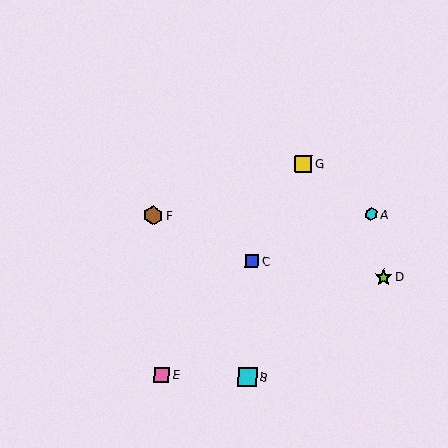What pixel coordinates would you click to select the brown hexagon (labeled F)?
Click at (153, 216) to select the brown hexagon F.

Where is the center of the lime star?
The center of the lime star is at (384, 277).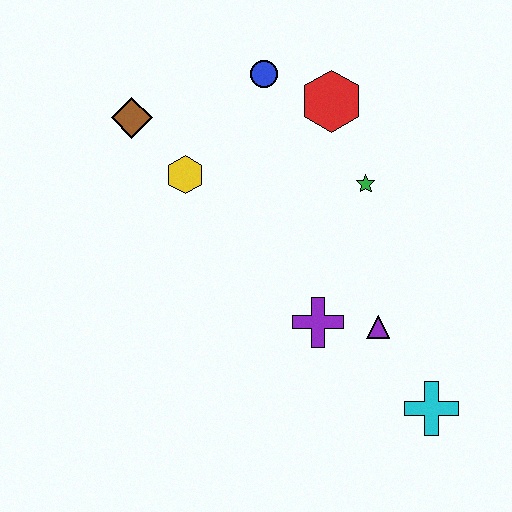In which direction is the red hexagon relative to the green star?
The red hexagon is above the green star.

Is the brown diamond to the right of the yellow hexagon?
No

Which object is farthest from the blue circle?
The cyan cross is farthest from the blue circle.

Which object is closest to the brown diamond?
The yellow hexagon is closest to the brown diamond.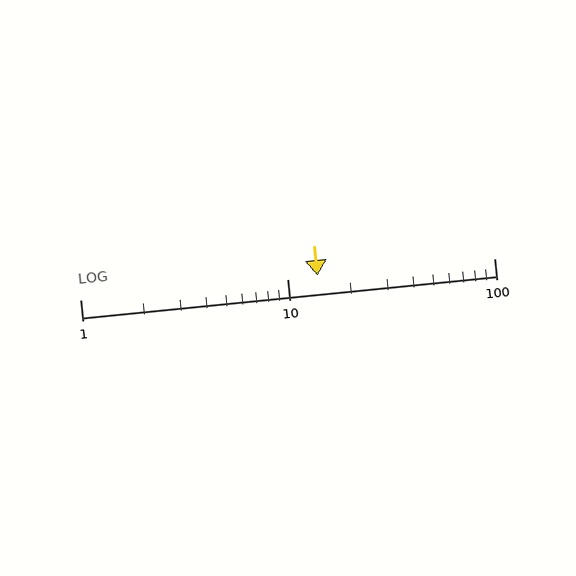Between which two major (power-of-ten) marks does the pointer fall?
The pointer is between 10 and 100.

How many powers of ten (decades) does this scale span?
The scale spans 2 decades, from 1 to 100.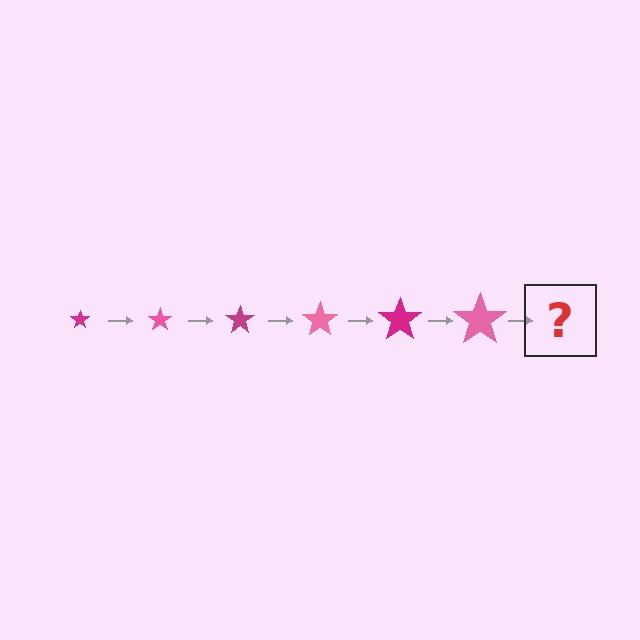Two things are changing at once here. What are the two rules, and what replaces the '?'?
The two rules are that the star grows larger each step and the color cycles through magenta and pink. The '?' should be a magenta star, larger than the previous one.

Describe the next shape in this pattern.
It should be a magenta star, larger than the previous one.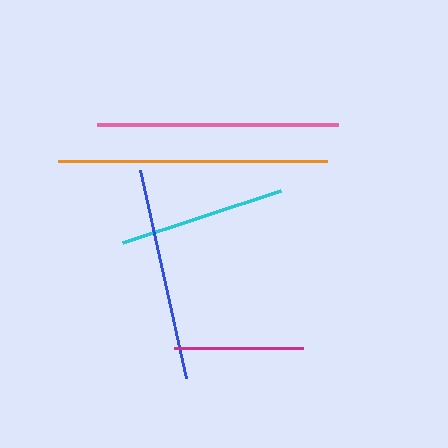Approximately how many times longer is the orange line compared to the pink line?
The orange line is approximately 1.1 times the length of the pink line.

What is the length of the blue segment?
The blue segment is approximately 214 pixels long.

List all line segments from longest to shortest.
From longest to shortest: orange, pink, blue, cyan, magenta.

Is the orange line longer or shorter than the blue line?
The orange line is longer than the blue line.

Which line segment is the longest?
The orange line is the longest at approximately 269 pixels.